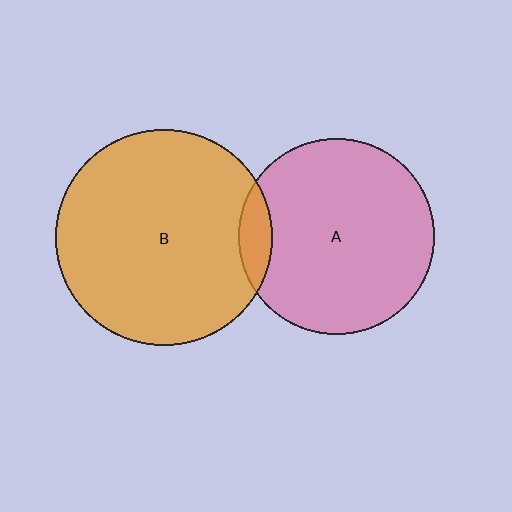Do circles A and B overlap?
Yes.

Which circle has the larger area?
Circle B (orange).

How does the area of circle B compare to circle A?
Approximately 1.2 times.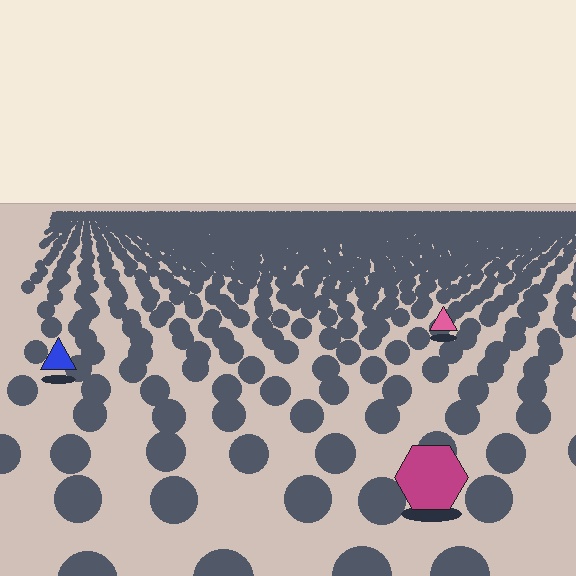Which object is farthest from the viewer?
The pink triangle is farthest from the viewer. It appears smaller and the ground texture around it is denser.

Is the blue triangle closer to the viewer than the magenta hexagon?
No. The magenta hexagon is closer — you can tell from the texture gradient: the ground texture is coarser near it.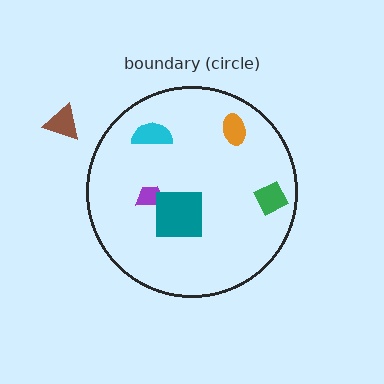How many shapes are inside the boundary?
5 inside, 1 outside.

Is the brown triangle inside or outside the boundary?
Outside.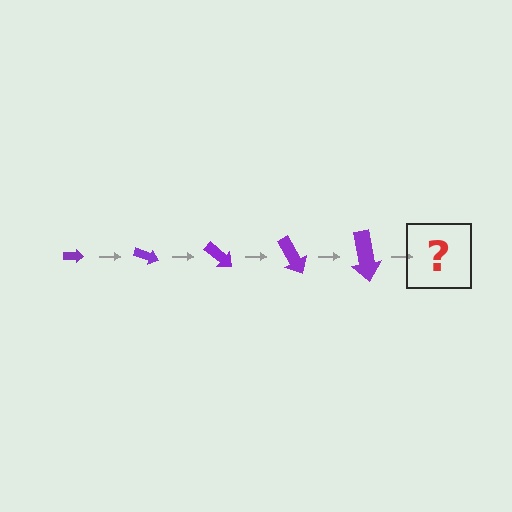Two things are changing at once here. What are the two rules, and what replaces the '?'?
The two rules are that the arrow grows larger each step and it rotates 20 degrees each step. The '?' should be an arrow, larger than the previous one and rotated 100 degrees from the start.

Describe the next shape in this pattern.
It should be an arrow, larger than the previous one and rotated 100 degrees from the start.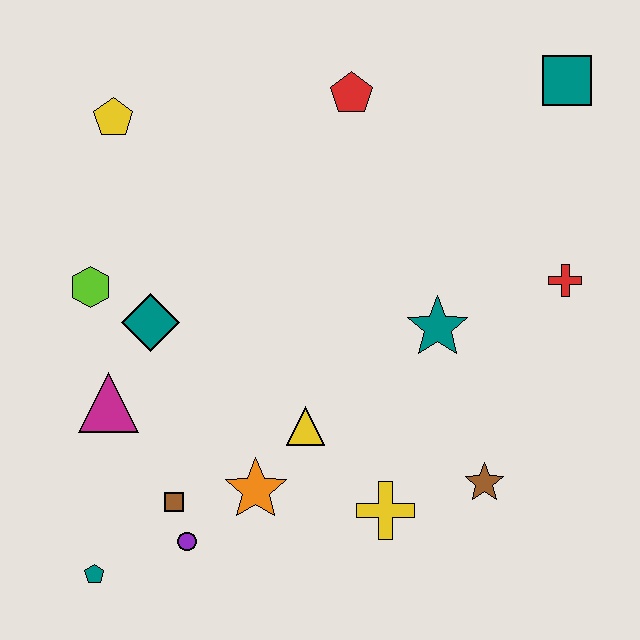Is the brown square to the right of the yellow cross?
No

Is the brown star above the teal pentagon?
Yes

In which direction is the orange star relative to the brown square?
The orange star is to the right of the brown square.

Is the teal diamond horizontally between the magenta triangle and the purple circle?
Yes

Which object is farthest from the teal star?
The teal pentagon is farthest from the teal star.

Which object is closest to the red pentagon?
The teal square is closest to the red pentagon.